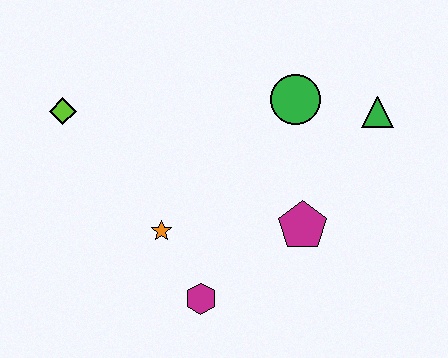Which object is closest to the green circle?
The green triangle is closest to the green circle.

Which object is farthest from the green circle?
The lime diamond is farthest from the green circle.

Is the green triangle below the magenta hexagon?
No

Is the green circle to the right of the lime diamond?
Yes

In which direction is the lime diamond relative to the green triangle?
The lime diamond is to the left of the green triangle.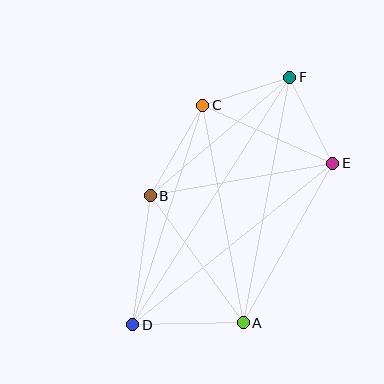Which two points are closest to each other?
Points C and F are closest to each other.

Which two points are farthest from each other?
Points D and F are farthest from each other.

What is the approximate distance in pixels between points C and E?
The distance between C and E is approximately 142 pixels.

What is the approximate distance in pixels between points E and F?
The distance between E and F is approximately 96 pixels.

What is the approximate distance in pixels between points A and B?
The distance between A and B is approximately 157 pixels.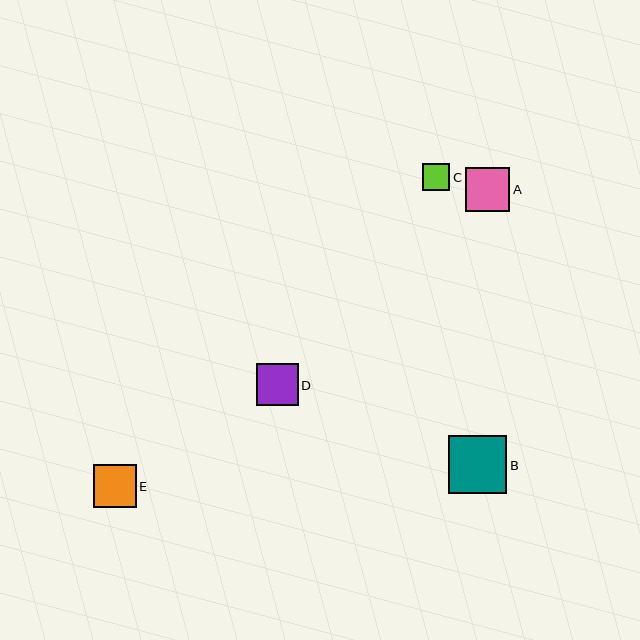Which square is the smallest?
Square C is the smallest with a size of approximately 27 pixels.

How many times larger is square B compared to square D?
Square B is approximately 1.4 times the size of square D.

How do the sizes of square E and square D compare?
Square E and square D are approximately the same size.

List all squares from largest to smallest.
From largest to smallest: B, A, E, D, C.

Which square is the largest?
Square B is the largest with a size of approximately 58 pixels.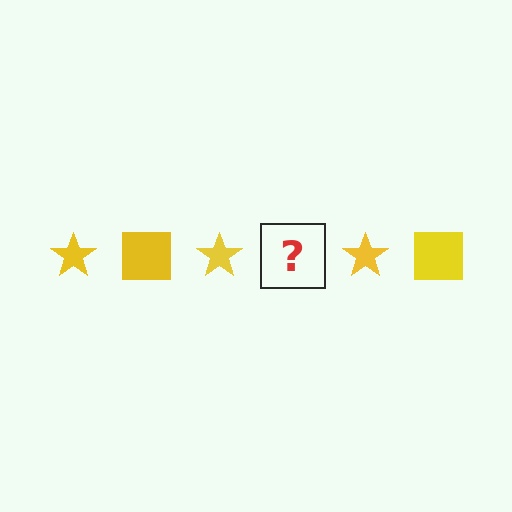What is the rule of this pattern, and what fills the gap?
The rule is that the pattern cycles through star, square shapes in yellow. The gap should be filled with a yellow square.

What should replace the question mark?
The question mark should be replaced with a yellow square.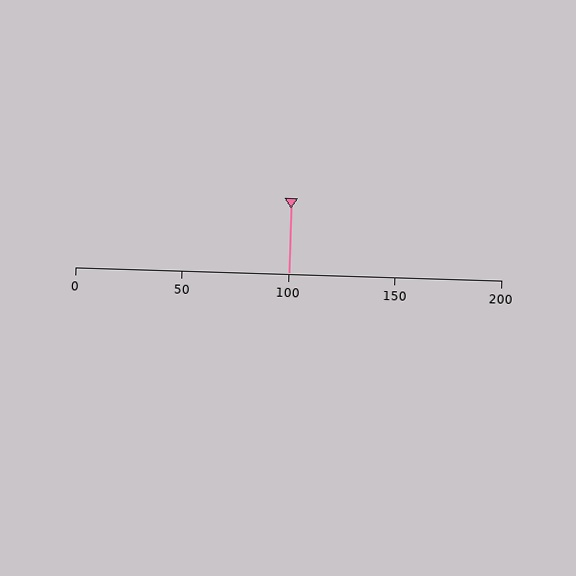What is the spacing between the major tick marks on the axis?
The major ticks are spaced 50 apart.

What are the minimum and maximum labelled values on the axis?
The axis runs from 0 to 200.